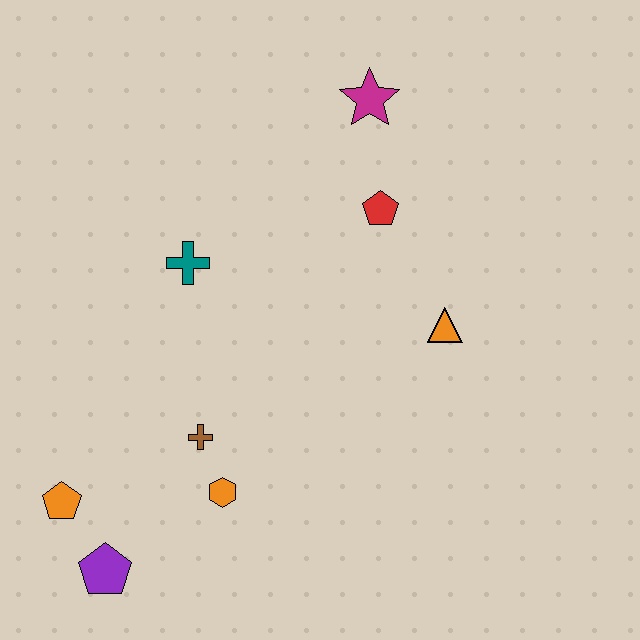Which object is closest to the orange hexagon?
The brown cross is closest to the orange hexagon.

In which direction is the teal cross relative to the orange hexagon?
The teal cross is above the orange hexagon.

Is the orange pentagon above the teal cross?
No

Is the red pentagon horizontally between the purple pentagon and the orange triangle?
Yes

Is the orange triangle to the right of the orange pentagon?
Yes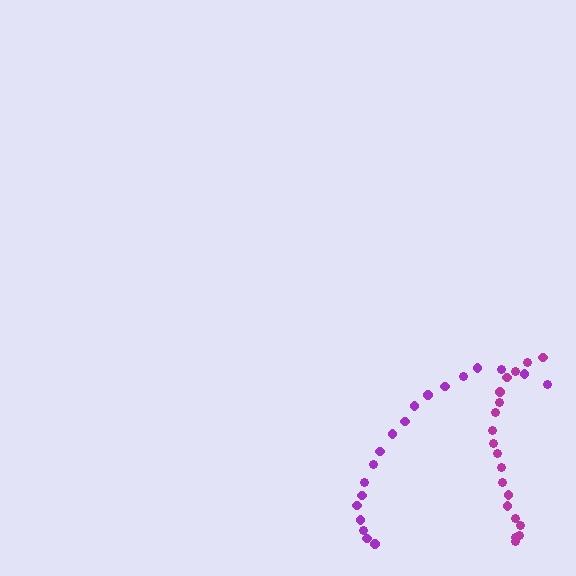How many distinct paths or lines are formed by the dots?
There are 2 distinct paths.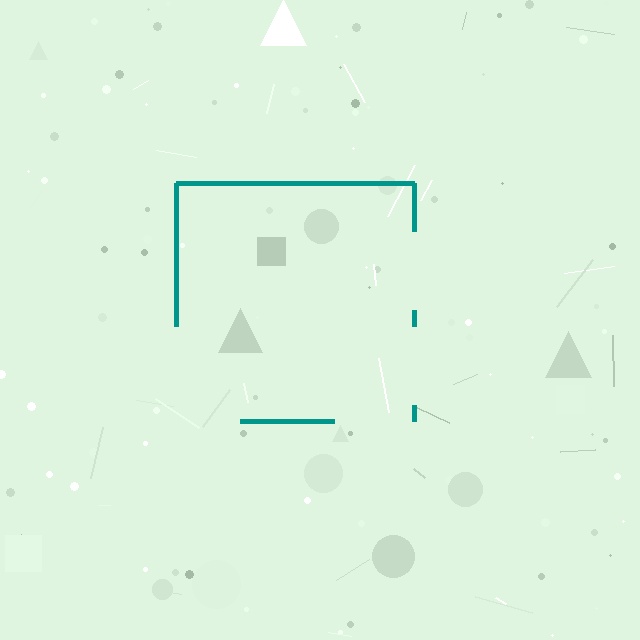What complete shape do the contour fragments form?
The contour fragments form a square.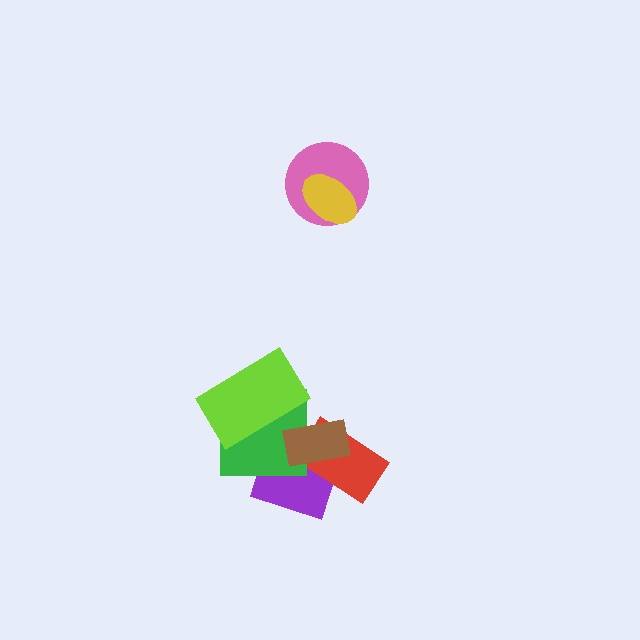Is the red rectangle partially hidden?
Yes, it is partially covered by another shape.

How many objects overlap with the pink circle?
1 object overlaps with the pink circle.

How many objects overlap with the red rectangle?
2 objects overlap with the red rectangle.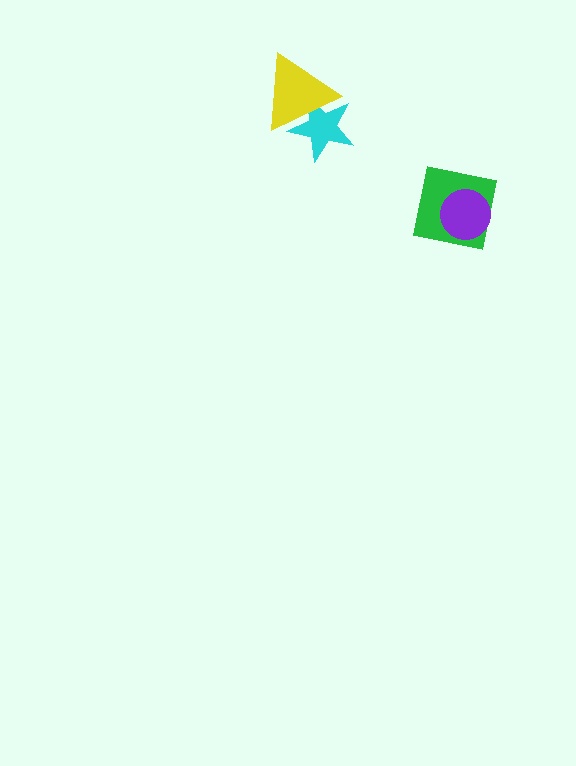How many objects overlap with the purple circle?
1 object overlaps with the purple circle.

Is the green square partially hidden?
Yes, it is partially covered by another shape.